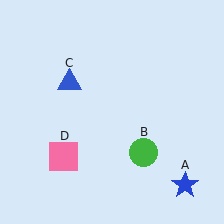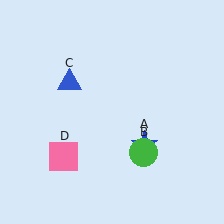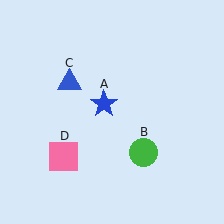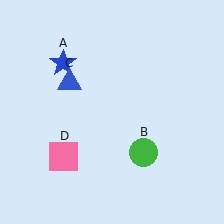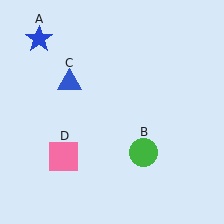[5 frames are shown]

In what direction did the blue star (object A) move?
The blue star (object A) moved up and to the left.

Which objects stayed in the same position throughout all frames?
Green circle (object B) and blue triangle (object C) and pink square (object D) remained stationary.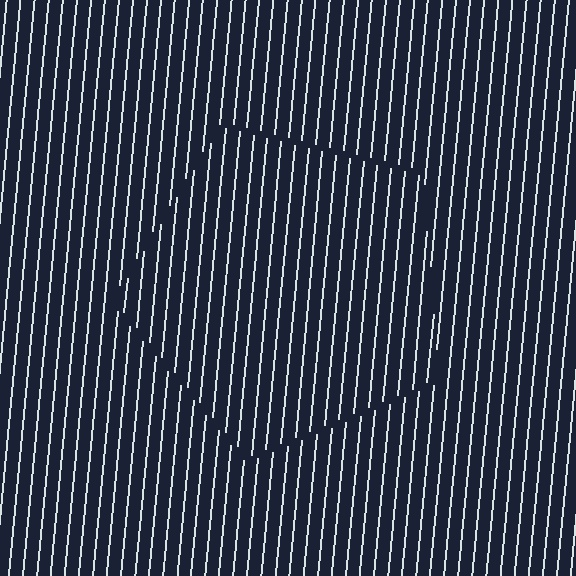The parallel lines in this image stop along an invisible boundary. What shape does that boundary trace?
An illusory pentagon. The interior of the shape contains the same grating, shifted by half a period — the contour is defined by the phase discontinuity where line-ends from the inner and outer gratings abut.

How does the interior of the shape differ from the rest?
The interior of the shape contains the same grating, shifted by half a period — the contour is defined by the phase discontinuity where line-ends from the inner and outer gratings abut.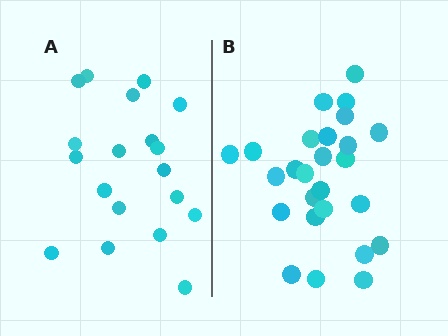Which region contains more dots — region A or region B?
Region B (the right region) has more dots.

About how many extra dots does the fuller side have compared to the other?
Region B has roughly 8 or so more dots than region A.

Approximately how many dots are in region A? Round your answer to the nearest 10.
About 20 dots. (The exact count is 19, which rounds to 20.)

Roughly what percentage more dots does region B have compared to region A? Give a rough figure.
About 35% more.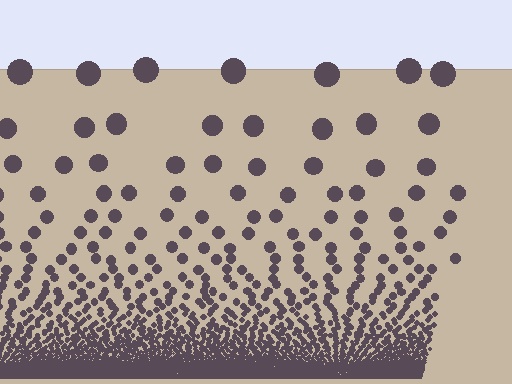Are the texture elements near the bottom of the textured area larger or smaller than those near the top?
Smaller. The gradient is inverted — elements near the bottom are smaller and denser.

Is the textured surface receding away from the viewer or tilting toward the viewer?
The surface appears to tilt toward the viewer. Texture elements get larger and sparser toward the top.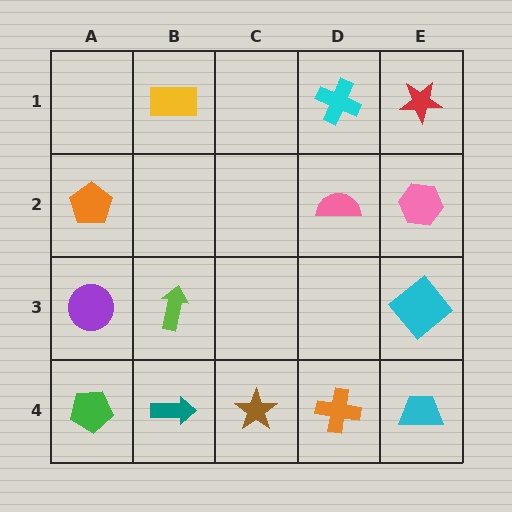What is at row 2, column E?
A pink hexagon.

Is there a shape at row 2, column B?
No, that cell is empty.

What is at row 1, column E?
A red star.